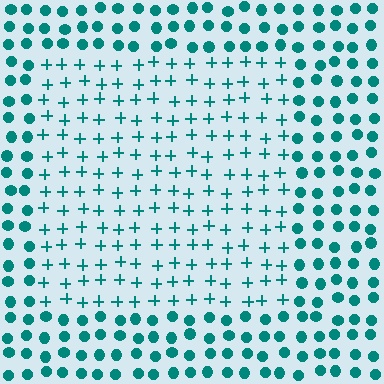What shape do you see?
I see a rectangle.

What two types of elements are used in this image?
The image uses plus signs inside the rectangle region and circles outside it.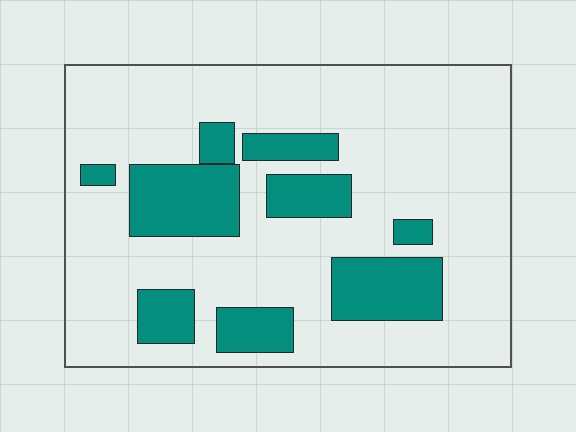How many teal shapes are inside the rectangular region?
9.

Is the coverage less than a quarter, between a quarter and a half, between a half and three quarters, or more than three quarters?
Less than a quarter.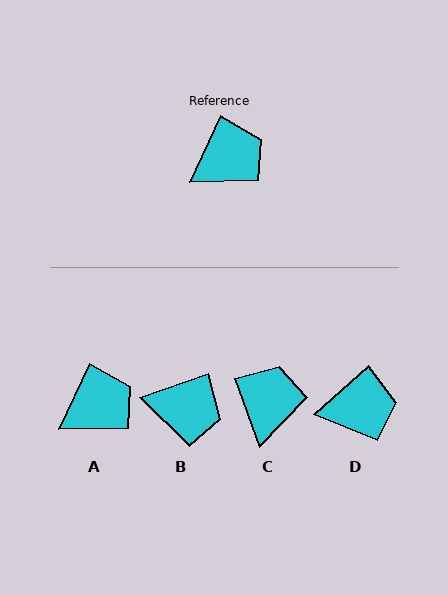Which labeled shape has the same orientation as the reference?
A.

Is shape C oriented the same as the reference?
No, it is off by about 45 degrees.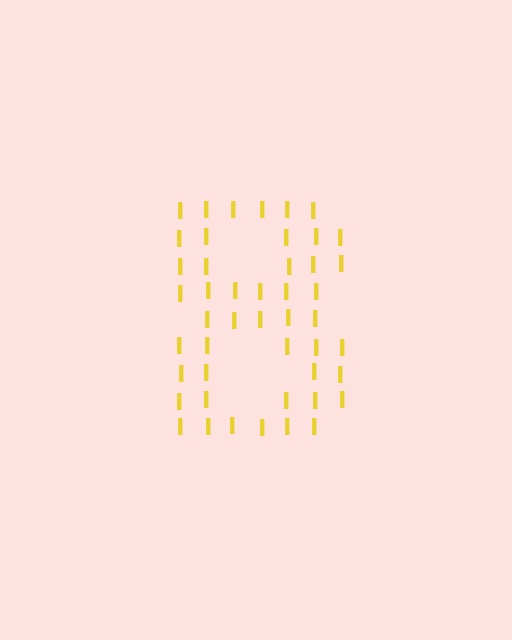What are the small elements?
The small elements are letter I's.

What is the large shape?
The large shape is the digit 8.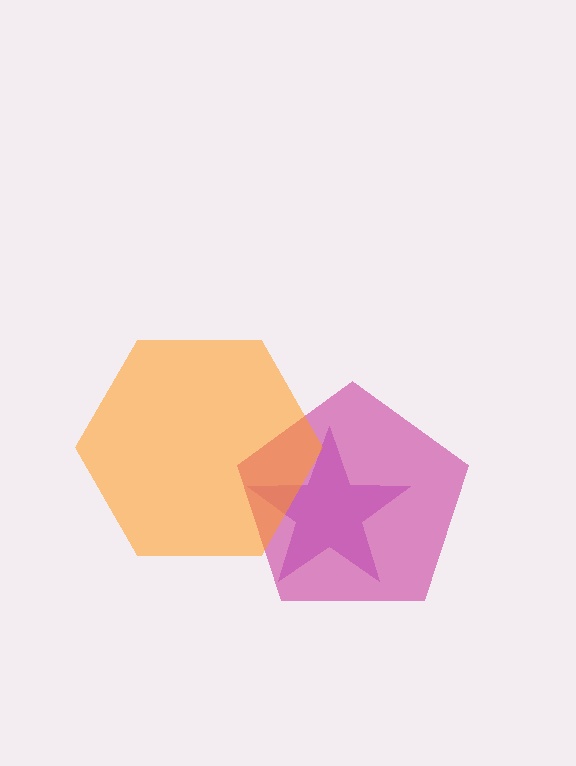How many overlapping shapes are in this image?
There are 3 overlapping shapes in the image.